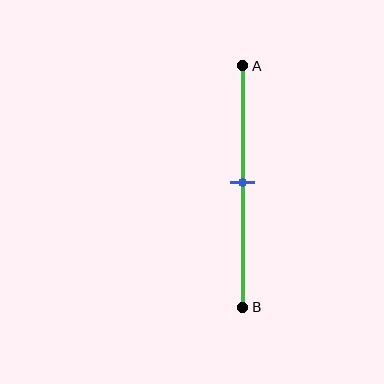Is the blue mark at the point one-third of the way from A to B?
No, the mark is at about 50% from A, not at the 33% one-third point.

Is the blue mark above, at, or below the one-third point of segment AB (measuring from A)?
The blue mark is below the one-third point of segment AB.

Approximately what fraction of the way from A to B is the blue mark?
The blue mark is approximately 50% of the way from A to B.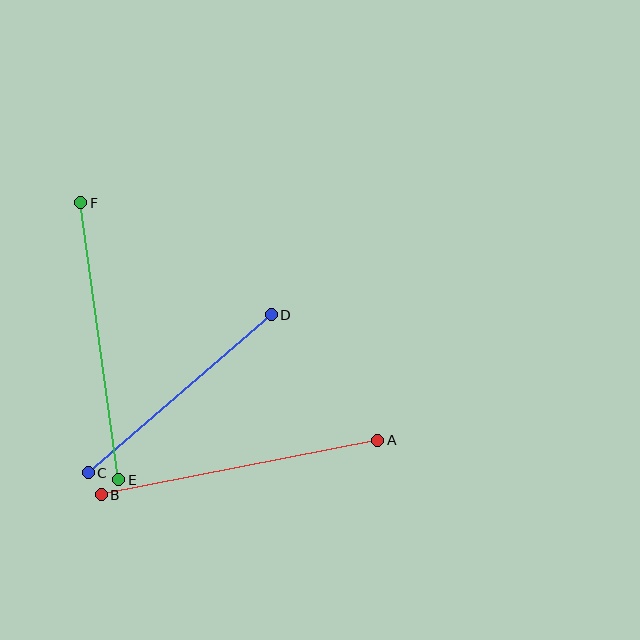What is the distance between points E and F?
The distance is approximately 280 pixels.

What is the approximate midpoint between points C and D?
The midpoint is at approximately (180, 394) pixels.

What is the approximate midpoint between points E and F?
The midpoint is at approximately (100, 341) pixels.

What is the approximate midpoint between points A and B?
The midpoint is at approximately (239, 467) pixels.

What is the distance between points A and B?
The distance is approximately 282 pixels.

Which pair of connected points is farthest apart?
Points A and B are farthest apart.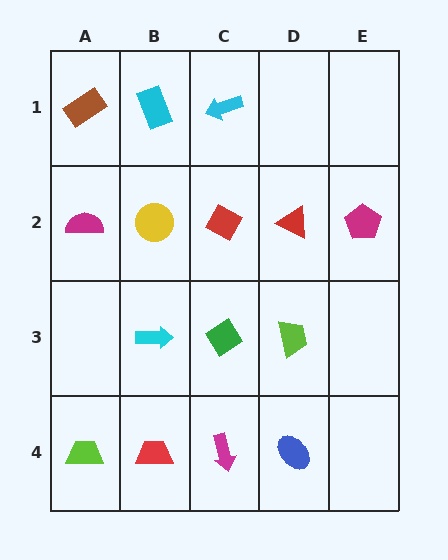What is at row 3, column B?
A cyan arrow.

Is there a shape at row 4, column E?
No, that cell is empty.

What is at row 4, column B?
A red trapezoid.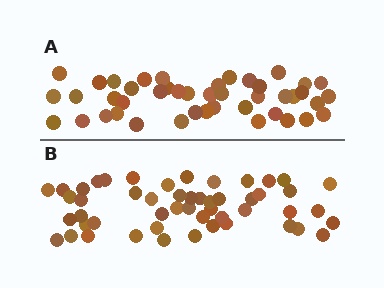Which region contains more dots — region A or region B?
Region B (the bottom region) has more dots.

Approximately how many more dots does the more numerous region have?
Region B has roughly 8 or so more dots than region A.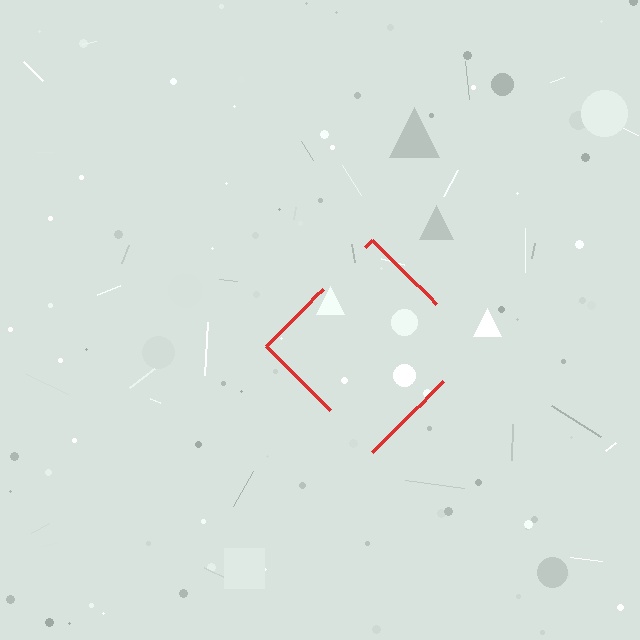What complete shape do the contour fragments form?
The contour fragments form a diamond.